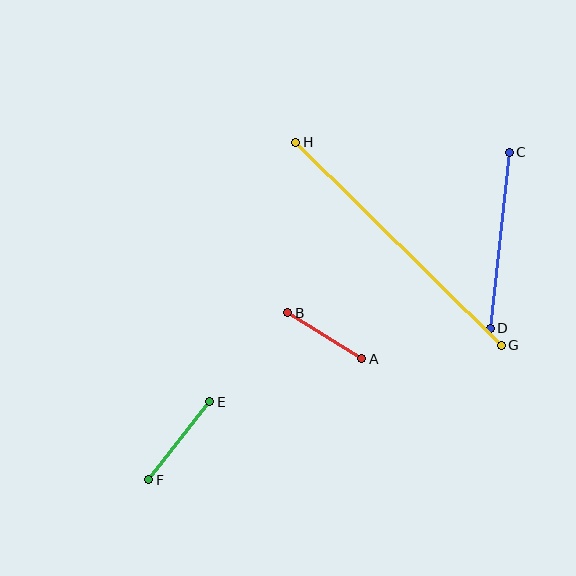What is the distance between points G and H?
The distance is approximately 289 pixels.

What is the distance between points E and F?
The distance is approximately 99 pixels.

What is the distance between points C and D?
The distance is approximately 177 pixels.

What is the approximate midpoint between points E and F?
The midpoint is at approximately (179, 441) pixels.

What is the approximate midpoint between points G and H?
The midpoint is at approximately (399, 244) pixels.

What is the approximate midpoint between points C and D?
The midpoint is at approximately (500, 240) pixels.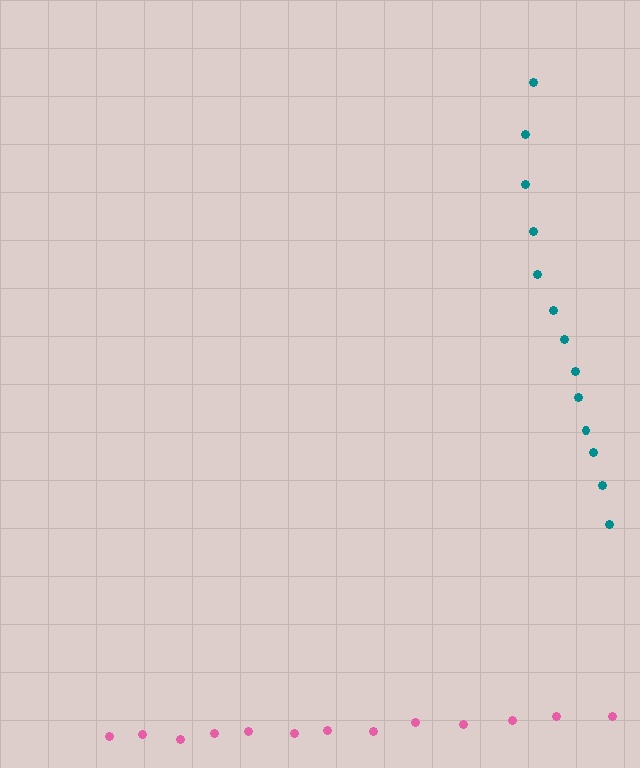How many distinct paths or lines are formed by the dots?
There are 2 distinct paths.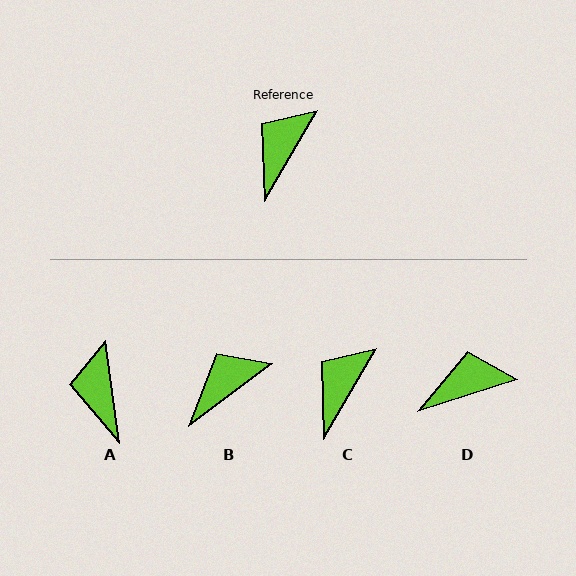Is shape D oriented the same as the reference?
No, it is off by about 41 degrees.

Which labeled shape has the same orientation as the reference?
C.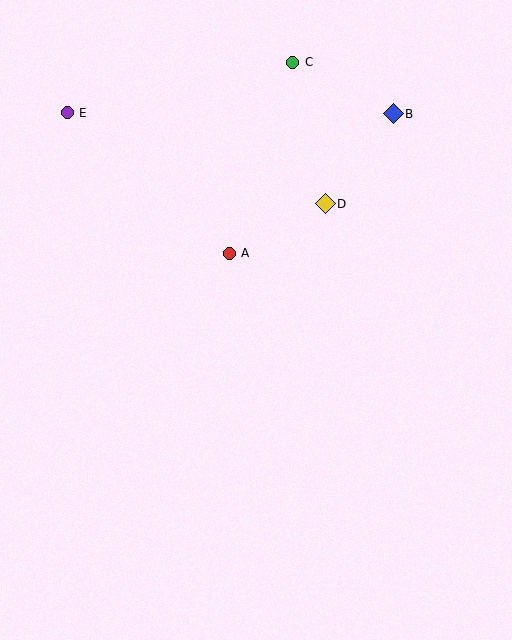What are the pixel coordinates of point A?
Point A is at (229, 253).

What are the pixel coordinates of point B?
Point B is at (393, 114).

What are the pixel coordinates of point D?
Point D is at (325, 204).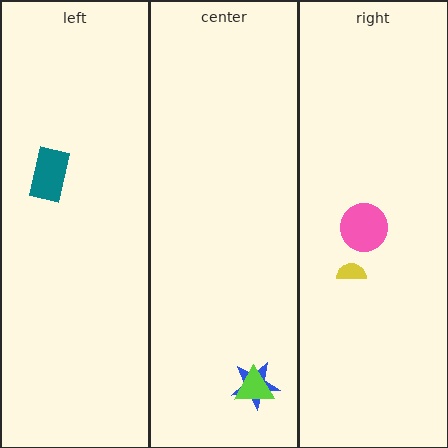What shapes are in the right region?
The yellow semicircle, the pink circle.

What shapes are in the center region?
The blue star, the lime triangle.